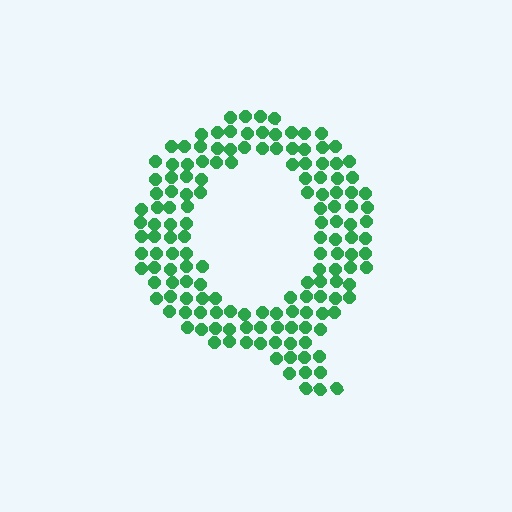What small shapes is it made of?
It is made of small circles.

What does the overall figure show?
The overall figure shows the letter Q.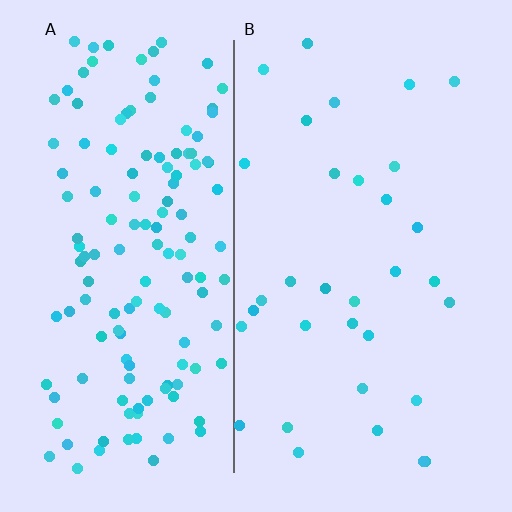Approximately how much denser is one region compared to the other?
Approximately 4.2× — region A over region B.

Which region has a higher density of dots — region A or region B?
A (the left).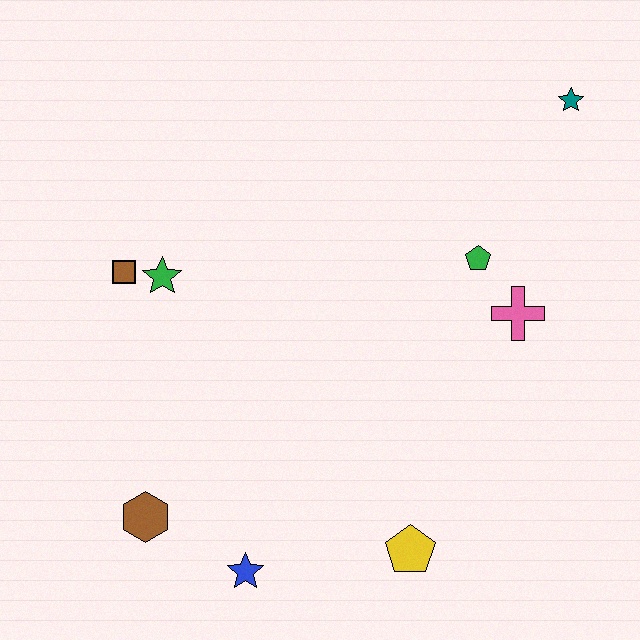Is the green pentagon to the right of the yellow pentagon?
Yes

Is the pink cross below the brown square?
Yes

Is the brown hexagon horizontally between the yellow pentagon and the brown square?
Yes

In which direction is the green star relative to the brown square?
The green star is to the right of the brown square.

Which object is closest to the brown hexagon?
The blue star is closest to the brown hexagon.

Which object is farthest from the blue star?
The teal star is farthest from the blue star.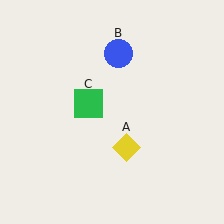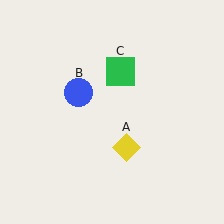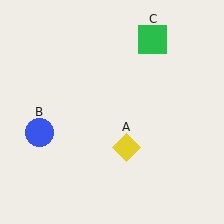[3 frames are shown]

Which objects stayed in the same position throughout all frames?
Yellow diamond (object A) remained stationary.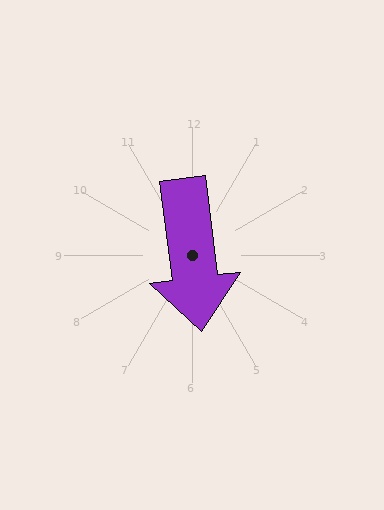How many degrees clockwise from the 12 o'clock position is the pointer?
Approximately 173 degrees.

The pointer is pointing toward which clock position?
Roughly 6 o'clock.